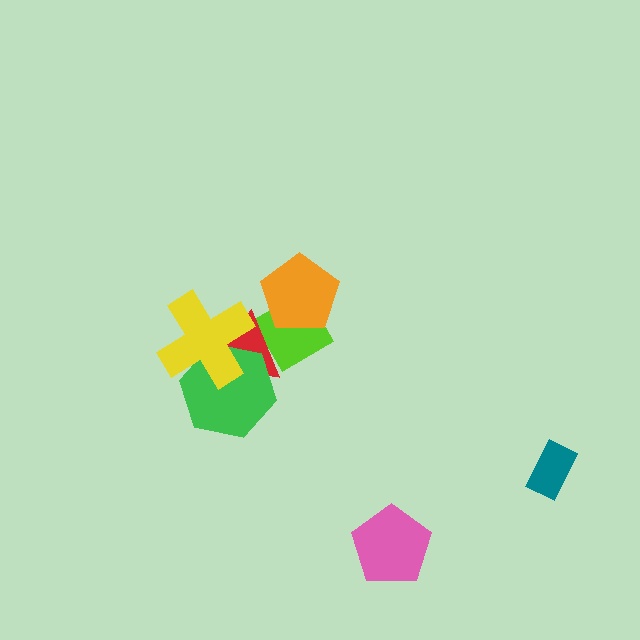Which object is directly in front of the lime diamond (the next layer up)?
The orange pentagon is directly in front of the lime diamond.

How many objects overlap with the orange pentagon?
1 object overlaps with the orange pentagon.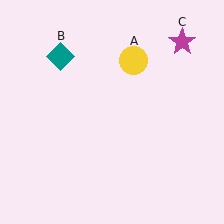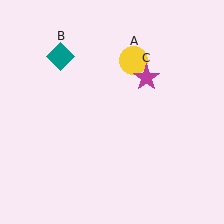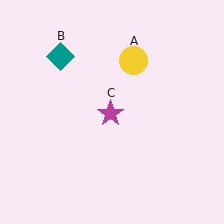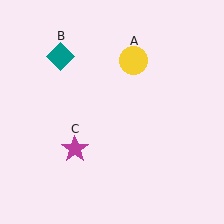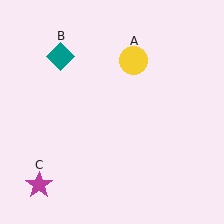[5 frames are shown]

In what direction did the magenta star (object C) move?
The magenta star (object C) moved down and to the left.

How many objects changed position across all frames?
1 object changed position: magenta star (object C).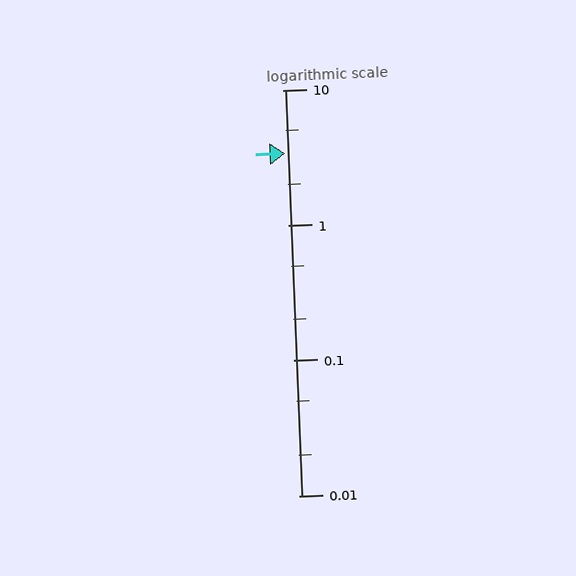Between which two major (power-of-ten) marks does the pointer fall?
The pointer is between 1 and 10.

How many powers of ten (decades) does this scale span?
The scale spans 3 decades, from 0.01 to 10.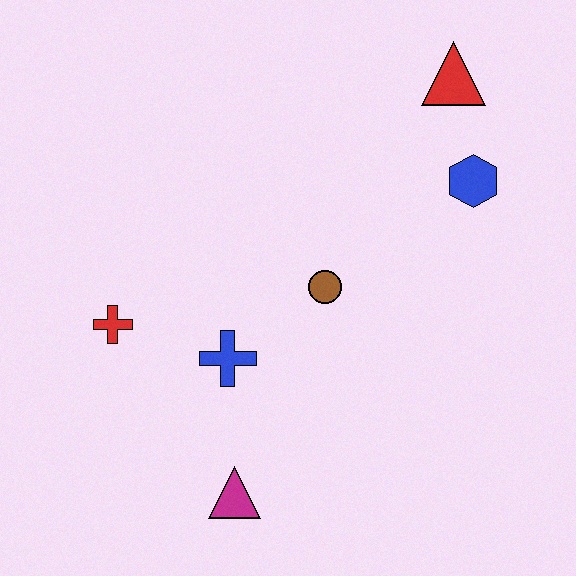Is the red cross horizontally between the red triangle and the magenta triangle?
No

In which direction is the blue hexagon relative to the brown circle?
The blue hexagon is to the right of the brown circle.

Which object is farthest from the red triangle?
The magenta triangle is farthest from the red triangle.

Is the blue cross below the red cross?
Yes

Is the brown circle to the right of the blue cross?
Yes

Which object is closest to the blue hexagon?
The red triangle is closest to the blue hexagon.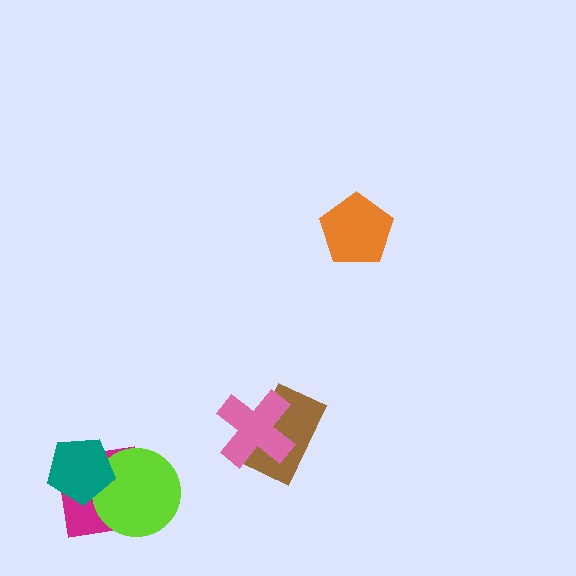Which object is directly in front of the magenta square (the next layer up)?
The lime circle is directly in front of the magenta square.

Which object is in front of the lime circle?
The teal pentagon is in front of the lime circle.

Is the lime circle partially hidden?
Yes, it is partially covered by another shape.